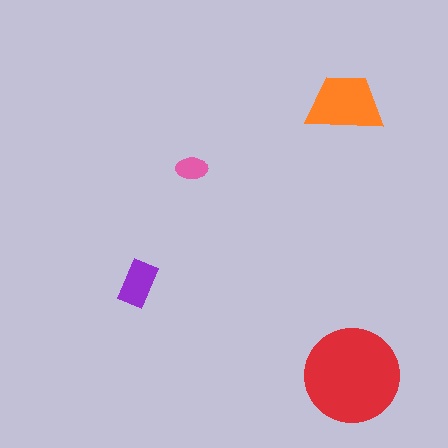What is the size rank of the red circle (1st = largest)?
1st.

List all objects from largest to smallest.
The red circle, the orange trapezoid, the purple rectangle, the pink ellipse.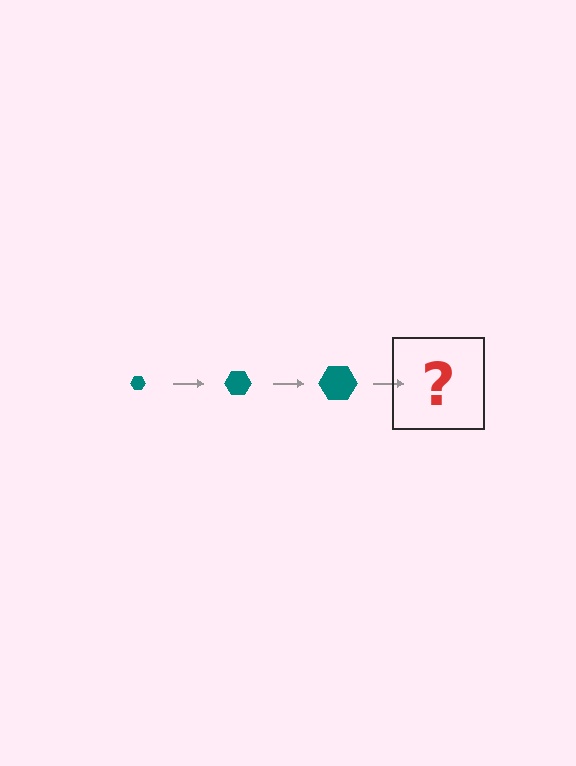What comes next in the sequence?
The next element should be a teal hexagon, larger than the previous one.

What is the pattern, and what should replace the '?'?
The pattern is that the hexagon gets progressively larger each step. The '?' should be a teal hexagon, larger than the previous one.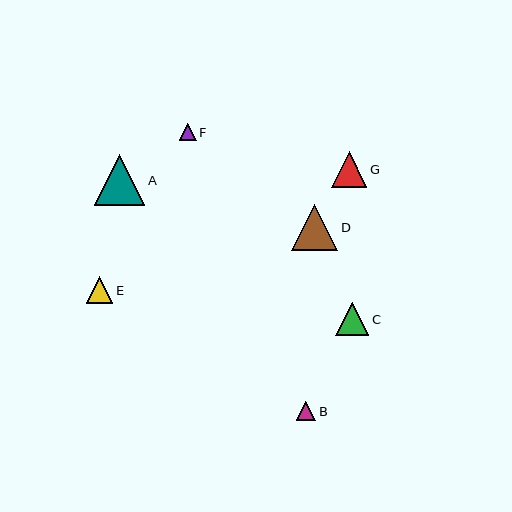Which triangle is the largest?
Triangle A is the largest with a size of approximately 50 pixels.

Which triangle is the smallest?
Triangle F is the smallest with a size of approximately 16 pixels.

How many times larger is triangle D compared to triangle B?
Triangle D is approximately 2.4 times the size of triangle B.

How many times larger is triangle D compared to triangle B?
Triangle D is approximately 2.4 times the size of triangle B.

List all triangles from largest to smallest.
From largest to smallest: A, D, G, C, E, B, F.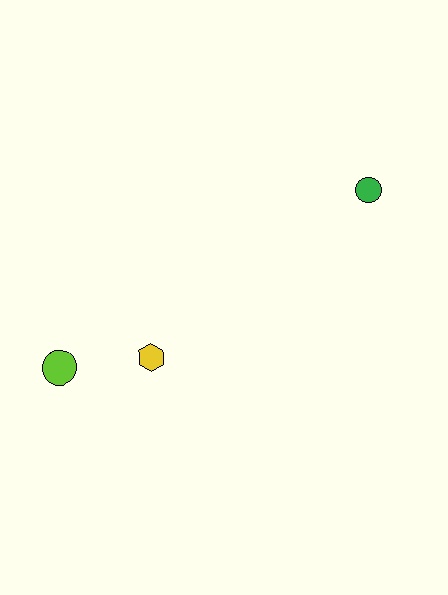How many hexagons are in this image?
There is 1 hexagon.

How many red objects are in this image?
There are no red objects.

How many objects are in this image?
There are 3 objects.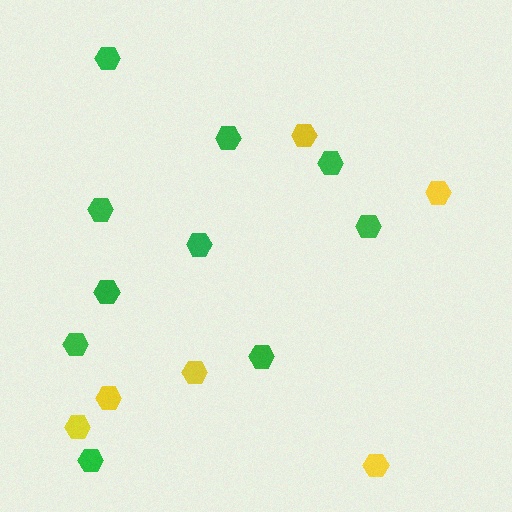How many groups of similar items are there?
There are 2 groups: one group of yellow hexagons (6) and one group of green hexagons (10).